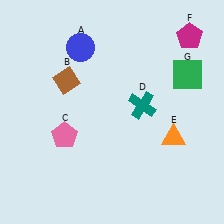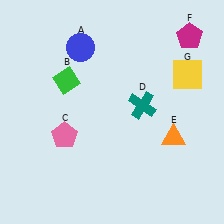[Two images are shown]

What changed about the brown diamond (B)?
In Image 1, B is brown. In Image 2, it changed to green.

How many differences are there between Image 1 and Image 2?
There are 2 differences between the two images.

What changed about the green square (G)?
In Image 1, G is green. In Image 2, it changed to yellow.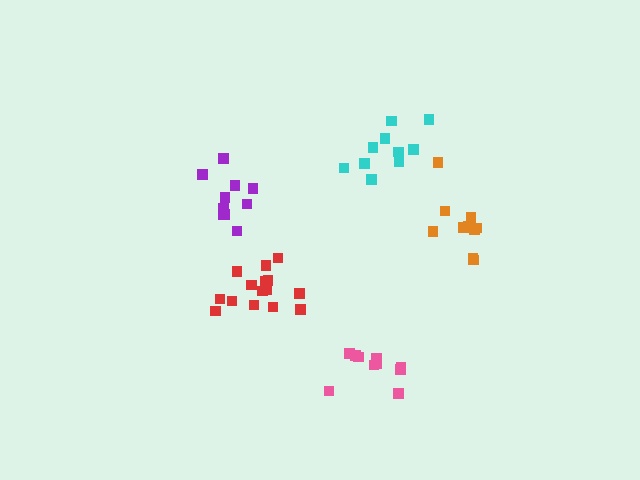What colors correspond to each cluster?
The clusters are colored: purple, pink, cyan, red, orange.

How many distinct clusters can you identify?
There are 5 distinct clusters.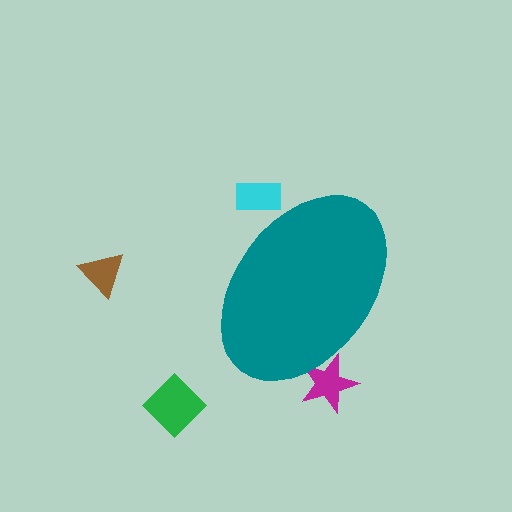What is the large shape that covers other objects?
A teal ellipse.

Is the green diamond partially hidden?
No, the green diamond is fully visible.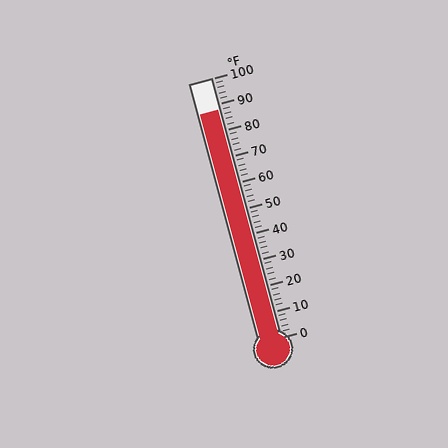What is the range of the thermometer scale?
The thermometer scale ranges from 0°F to 100°F.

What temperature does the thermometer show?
The thermometer shows approximately 88°F.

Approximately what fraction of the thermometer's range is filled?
The thermometer is filled to approximately 90% of its range.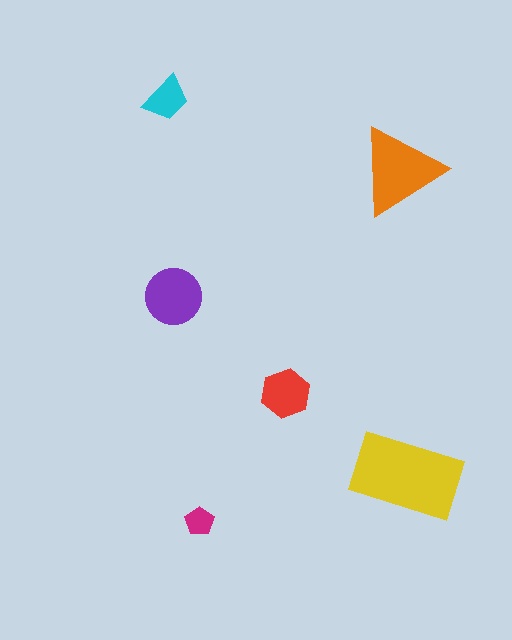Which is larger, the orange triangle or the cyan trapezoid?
The orange triangle.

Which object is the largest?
The yellow rectangle.